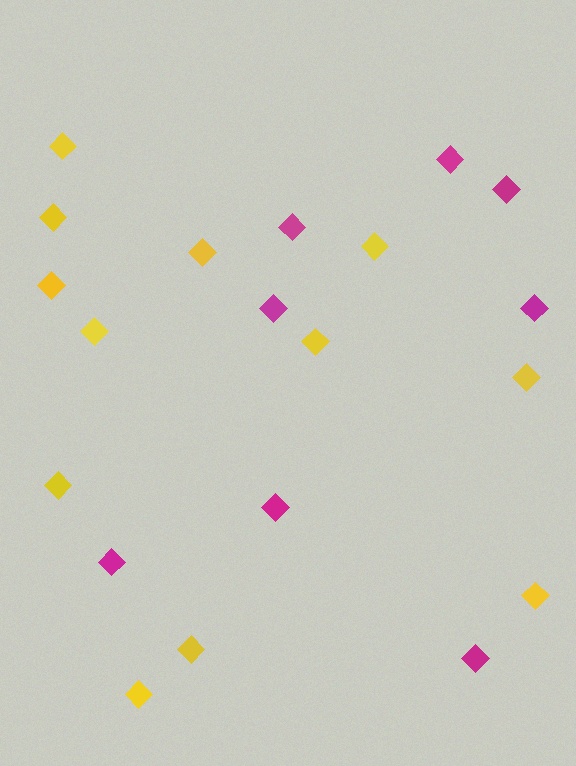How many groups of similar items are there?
There are 2 groups: one group of magenta diamonds (8) and one group of yellow diamonds (12).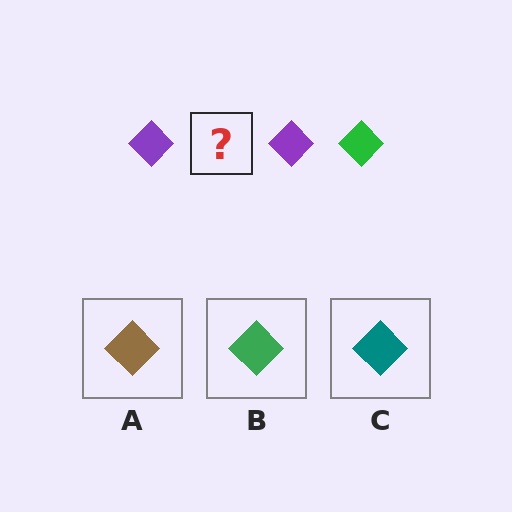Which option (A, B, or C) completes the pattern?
B.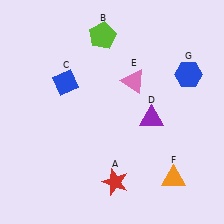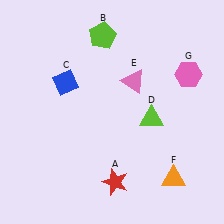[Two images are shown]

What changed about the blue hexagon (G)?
In Image 1, G is blue. In Image 2, it changed to pink.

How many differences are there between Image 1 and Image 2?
There are 2 differences between the two images.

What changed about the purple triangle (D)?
In Image 1, D is purple. In Image 2, it changed to lime.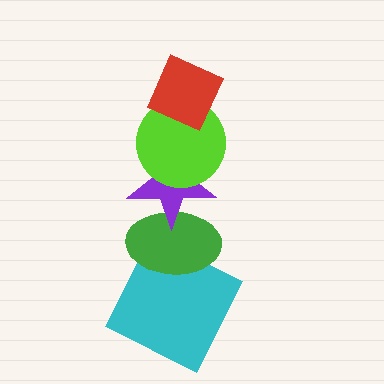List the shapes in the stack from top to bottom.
From top to bottom: the red diamond, the lime circle, the purple star, the green ellipse, the cyan square.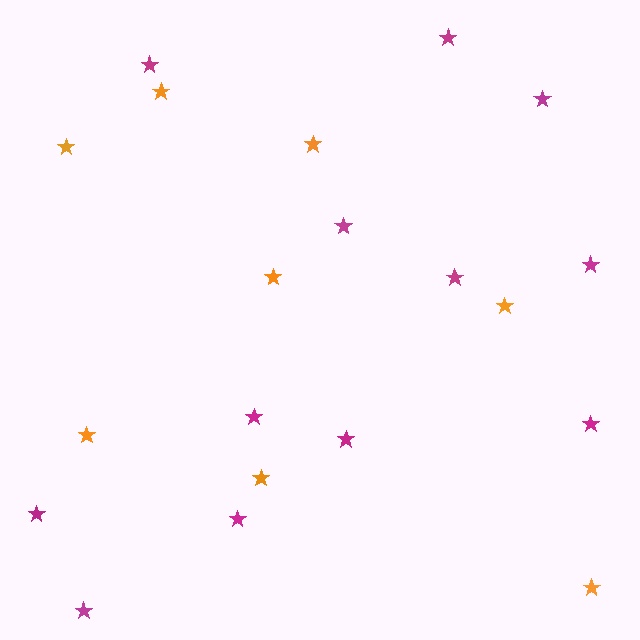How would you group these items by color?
There are 2 groups: one group of orange stars (8) and one group of magenta stars (12).